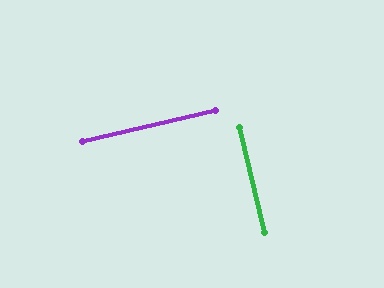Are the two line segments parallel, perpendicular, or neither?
Perpendicular — they meet at approximately 90°.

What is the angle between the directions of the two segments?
Approximately 90 degrees.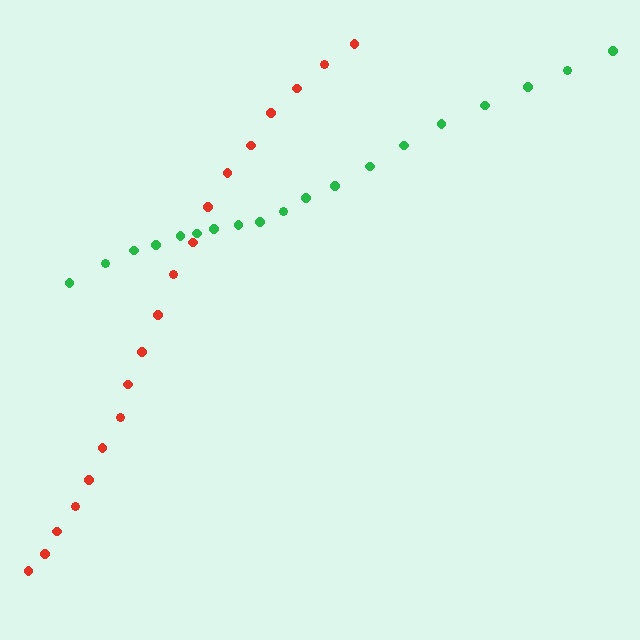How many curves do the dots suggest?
There are 2 distinct paths.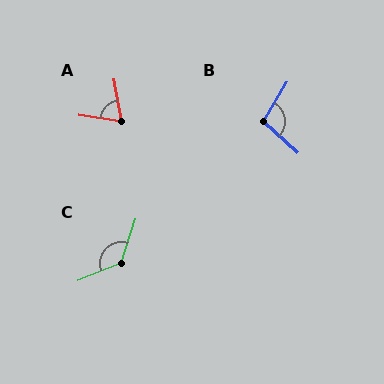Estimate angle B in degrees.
Approximately 102 degrees.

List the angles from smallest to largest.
A (71°), B (102°), C (130°).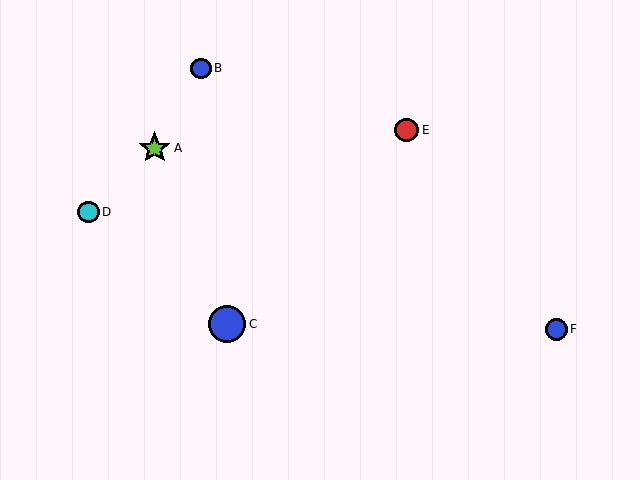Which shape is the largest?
The blue circle (labeled C) is the largest.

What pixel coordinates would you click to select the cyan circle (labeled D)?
Click at (88, 212) to select the cyan circle D.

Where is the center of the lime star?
The center of the lime star is at (155, 148).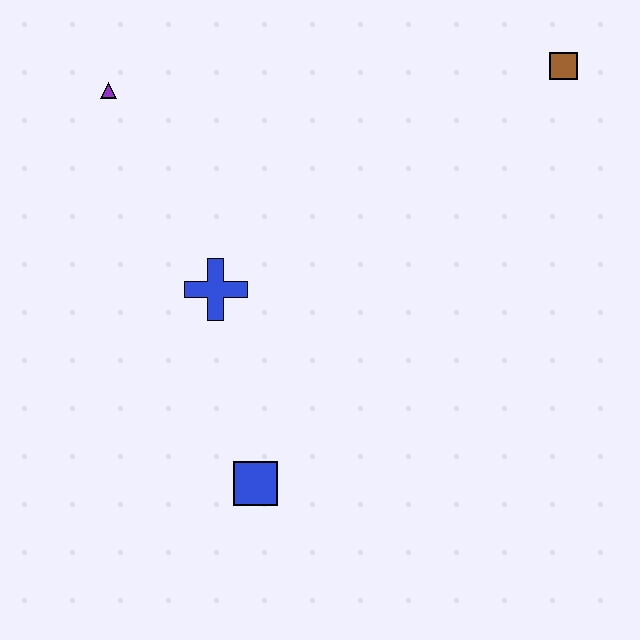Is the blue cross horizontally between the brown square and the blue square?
No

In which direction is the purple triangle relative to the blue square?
The purple triangle is above the blue square.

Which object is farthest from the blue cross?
The brown square is farthest from the blue cross.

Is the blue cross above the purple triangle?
No